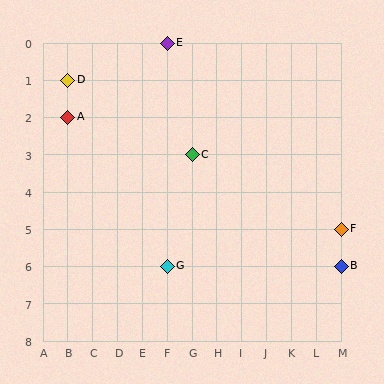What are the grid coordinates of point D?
Point D is at grid coordinates (B, 1).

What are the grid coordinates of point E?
Point E is at grid coordinates (F, 0).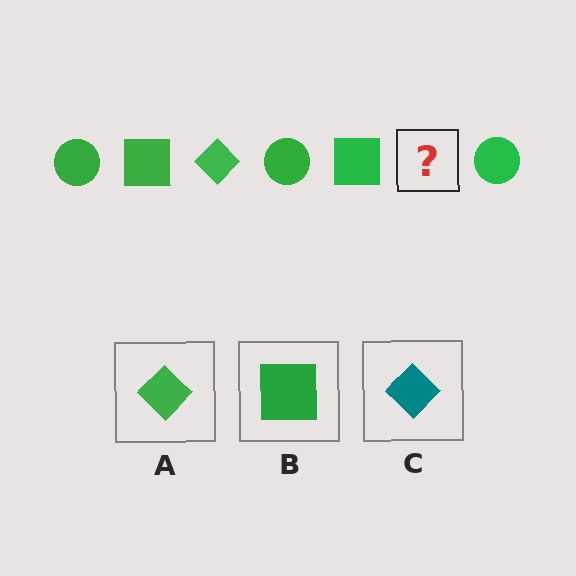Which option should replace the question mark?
Option A.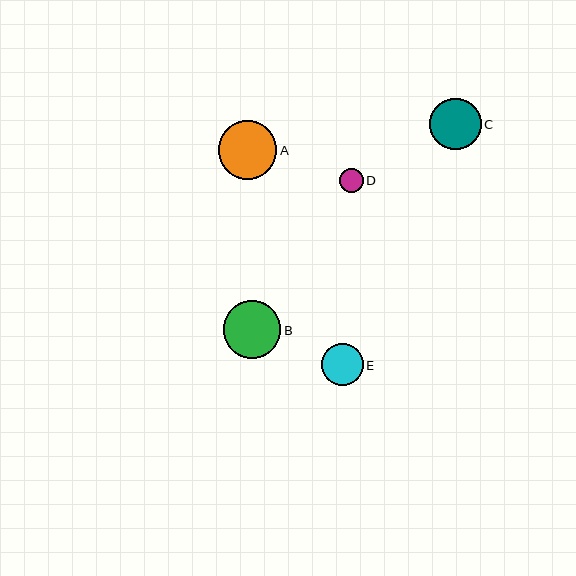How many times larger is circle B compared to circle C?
Circle B is approximately 1.1 times the size of circle C.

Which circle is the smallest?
Circle D is the smallest with a size of approximately 24 pixels.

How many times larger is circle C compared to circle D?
Circle C is approximately 2.1 times the size of circle D.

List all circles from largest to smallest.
From largest to smallest: A, B, C, E, D.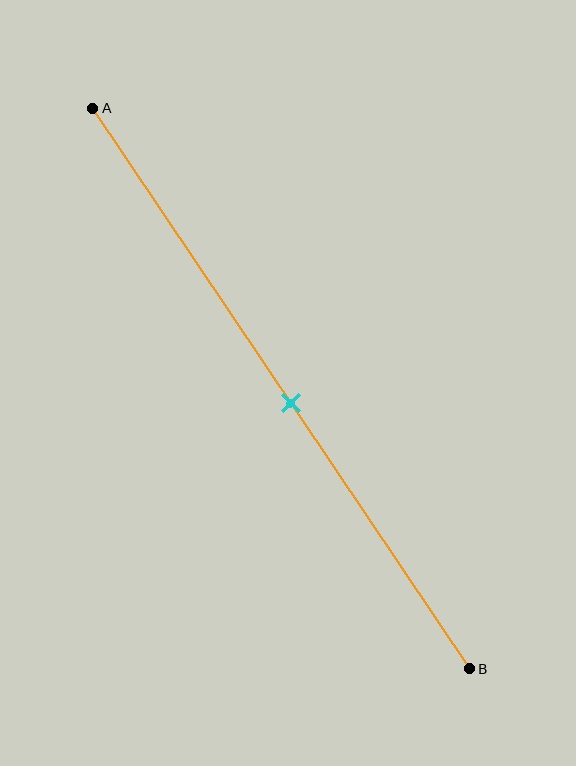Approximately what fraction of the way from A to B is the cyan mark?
The cyan mark is approximately 55% of the way from A to B.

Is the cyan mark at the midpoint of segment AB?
Yes, the mark is approximately at the midpoint.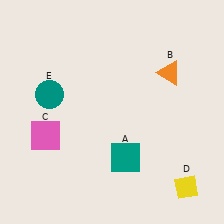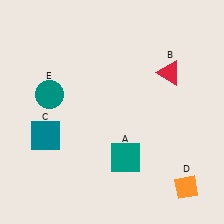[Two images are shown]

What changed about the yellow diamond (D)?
In Image 1, D is yellow. In Image 2, it changed to orange.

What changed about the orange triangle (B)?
In Image 1, B is orange. In Image 2, it changed to red.